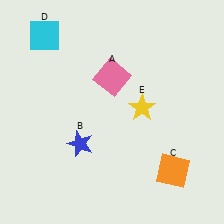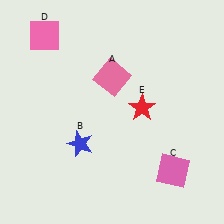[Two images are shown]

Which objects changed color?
C changed from orange to pink. D changed from cyan to pink. E changed from yellow to red.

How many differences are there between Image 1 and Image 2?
There are 3 differences between the two images.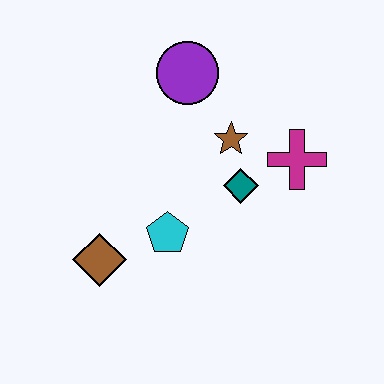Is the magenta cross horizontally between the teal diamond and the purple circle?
No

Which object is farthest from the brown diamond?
The magenta cross is farthest from the brown diamond.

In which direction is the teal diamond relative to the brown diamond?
The teal diamond is to the right of the brown diamond.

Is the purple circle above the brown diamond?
Yes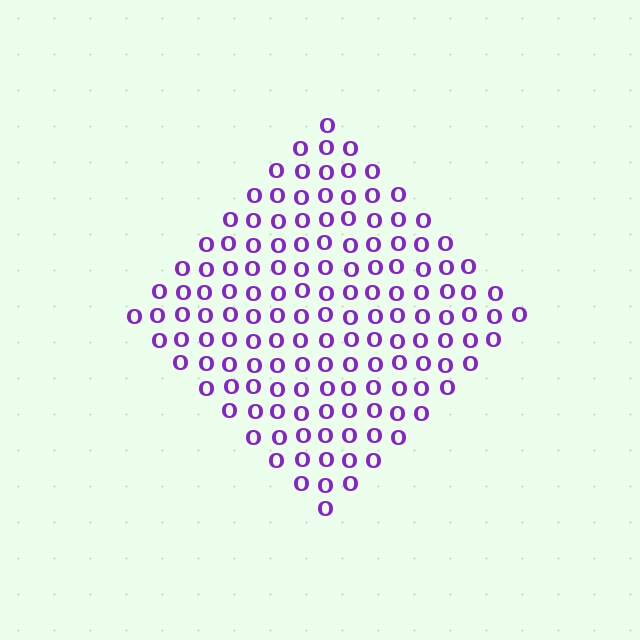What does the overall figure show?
The overall figure shows a diamond.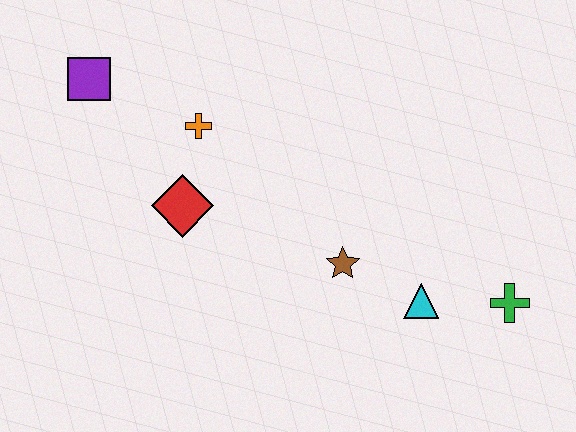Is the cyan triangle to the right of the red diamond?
Yes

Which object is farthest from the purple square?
The green cross is farthest from the purple square.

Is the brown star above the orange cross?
No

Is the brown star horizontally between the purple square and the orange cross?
No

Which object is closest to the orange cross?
The red diamond is closest to the orange cross.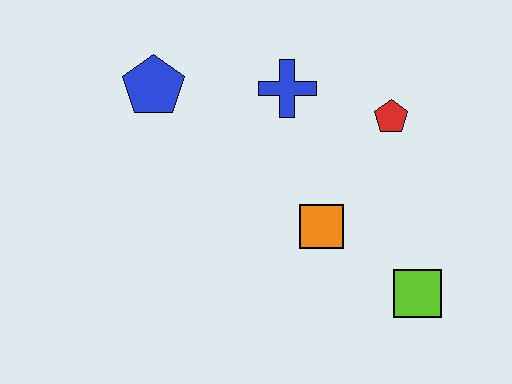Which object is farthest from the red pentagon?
The blue pentagon is farthest from the red pentagon.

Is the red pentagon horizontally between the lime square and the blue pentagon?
Yes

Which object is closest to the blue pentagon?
The blue cross is closest to the blue pentagon.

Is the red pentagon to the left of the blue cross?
No